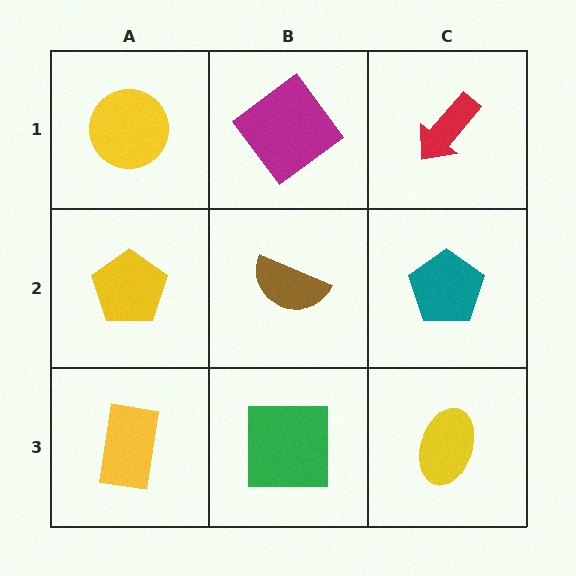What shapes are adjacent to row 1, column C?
A teal pentagon (row 2, column C), a magenta diamond (row 1, column B).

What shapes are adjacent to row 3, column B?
A brown semicircle (row 2, column B), a yellow rectangle (row 3, column A), a yellow ellipse (row 3, column C).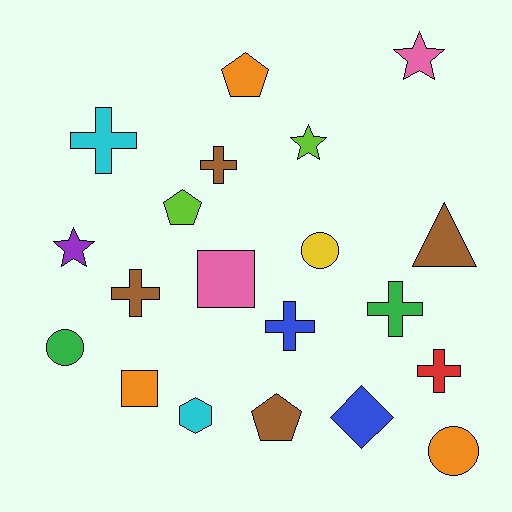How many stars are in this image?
There are 3 stars.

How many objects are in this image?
There are 20 objects.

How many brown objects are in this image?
There are 4 brown objects.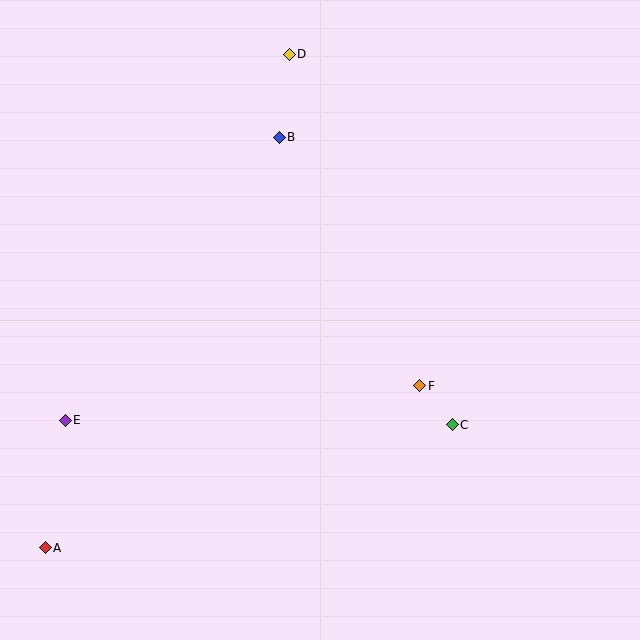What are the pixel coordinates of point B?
Point B is at (279, 137).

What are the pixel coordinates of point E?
Point E is at (65, 420).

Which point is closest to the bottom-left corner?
Point A is closest to the bottom-left corner.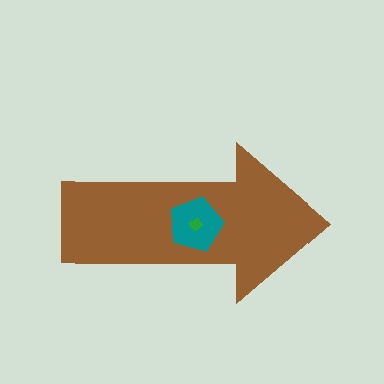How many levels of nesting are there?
3.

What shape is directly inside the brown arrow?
The teal pentagon.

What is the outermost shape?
The brown arrow.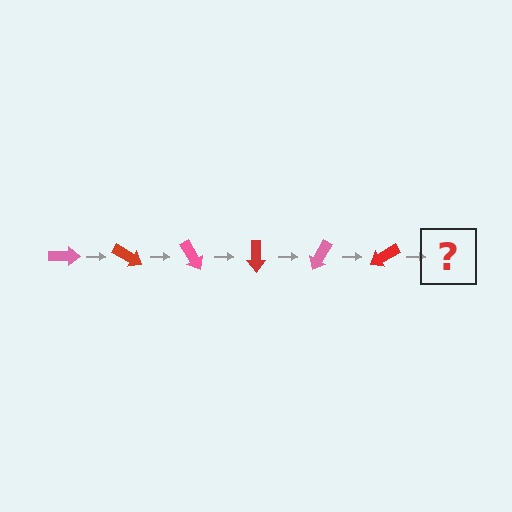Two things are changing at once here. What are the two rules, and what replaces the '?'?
The two rules are that it rotates 30 degrees each step and the color cycles through pink and red. The '?' should be a pink arrow, rotated 180 degrees from the start.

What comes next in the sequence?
The next element should be a pink arrow, rotated 180 degrees from the start.